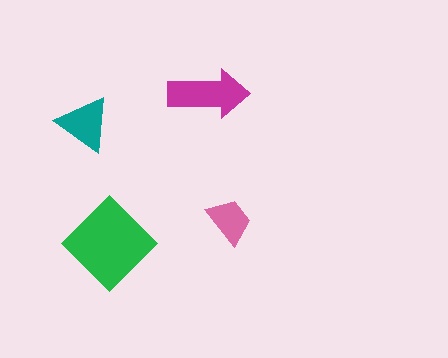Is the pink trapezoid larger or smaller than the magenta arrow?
Smaller.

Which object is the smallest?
The pink trapezoid.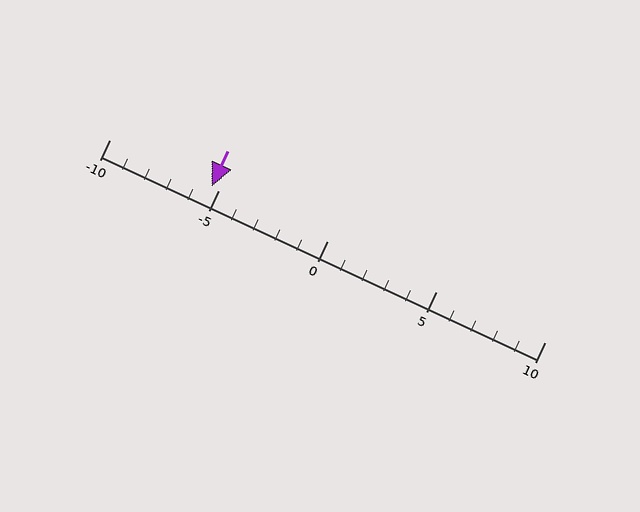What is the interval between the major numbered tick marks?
The major tick marks are spaced 5 units apart.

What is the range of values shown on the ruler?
The ruler shows values from -10 to 10.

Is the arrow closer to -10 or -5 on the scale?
The arrow is closer to -5.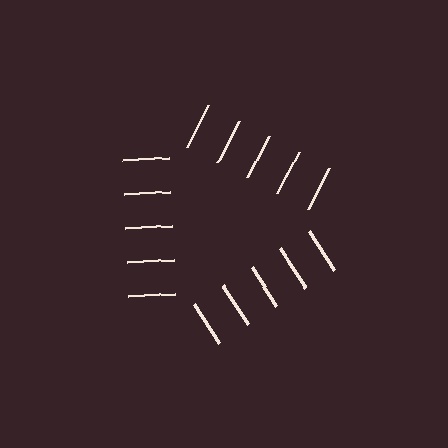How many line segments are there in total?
15 — 5 along each of the 3 edges.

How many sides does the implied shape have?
3 sides — the line-ends trace a triangle.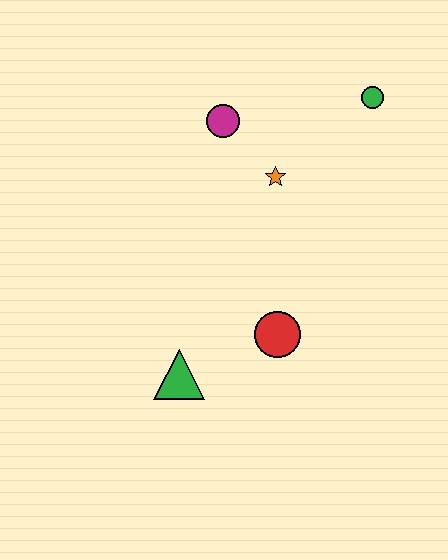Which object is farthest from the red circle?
The green circle is farthest from the red circle.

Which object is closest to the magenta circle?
The orange star is closest to the magenta circle.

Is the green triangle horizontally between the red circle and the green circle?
No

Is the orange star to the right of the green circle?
No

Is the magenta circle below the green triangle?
No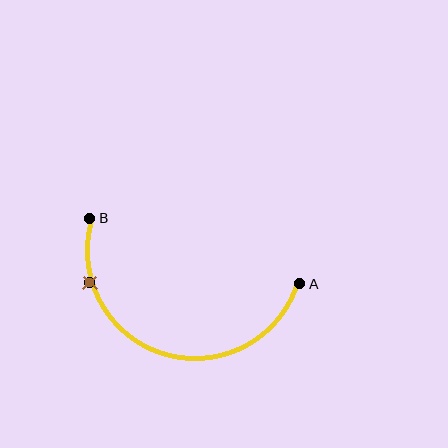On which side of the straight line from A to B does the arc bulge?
The arc bulges below the straight line connecting A and B.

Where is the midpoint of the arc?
The arc midpoint is the point on the curve farthest from the straight line joining A and B. It sits below that line.